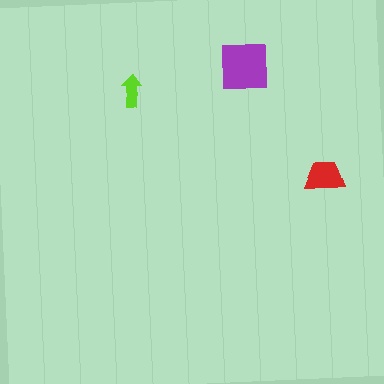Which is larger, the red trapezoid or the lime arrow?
The red trapezoid.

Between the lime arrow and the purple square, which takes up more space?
The purple square.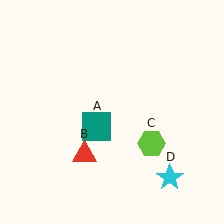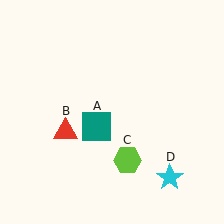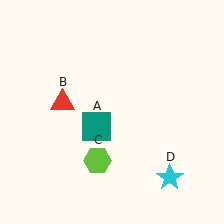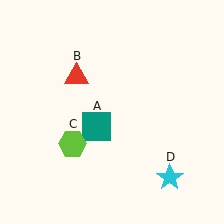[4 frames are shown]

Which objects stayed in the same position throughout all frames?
Teal square (object A) and cyan star (object D) remained stationary.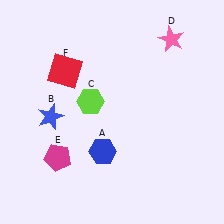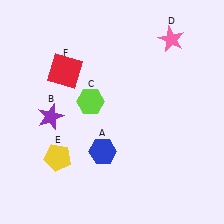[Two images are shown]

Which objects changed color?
B changed from blue to purple. E changed from magenta to yellow.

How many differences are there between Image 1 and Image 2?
There are 2 differences between the two images.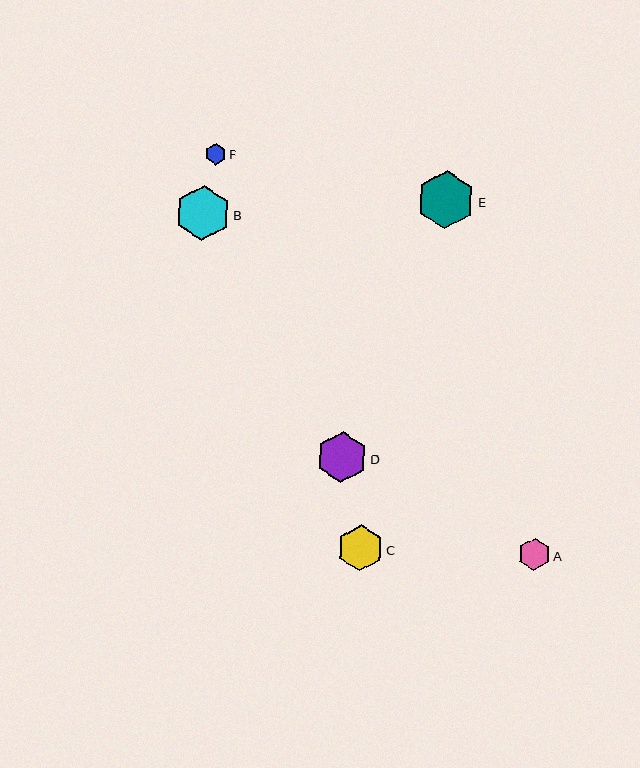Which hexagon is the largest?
Hexagon E is the largest with a size of approximately 58 pixels.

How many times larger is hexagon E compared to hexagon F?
Hexagon E is approximately 2.7 times the size of hexagon F.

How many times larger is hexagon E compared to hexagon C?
Hexagon E is approximately 1.3 times the size of hexagon C.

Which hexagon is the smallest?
Hexagon F is the smallest with a size of approximately 21 pixels.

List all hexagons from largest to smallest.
From largest to smallest: E, B, D, C, A, F.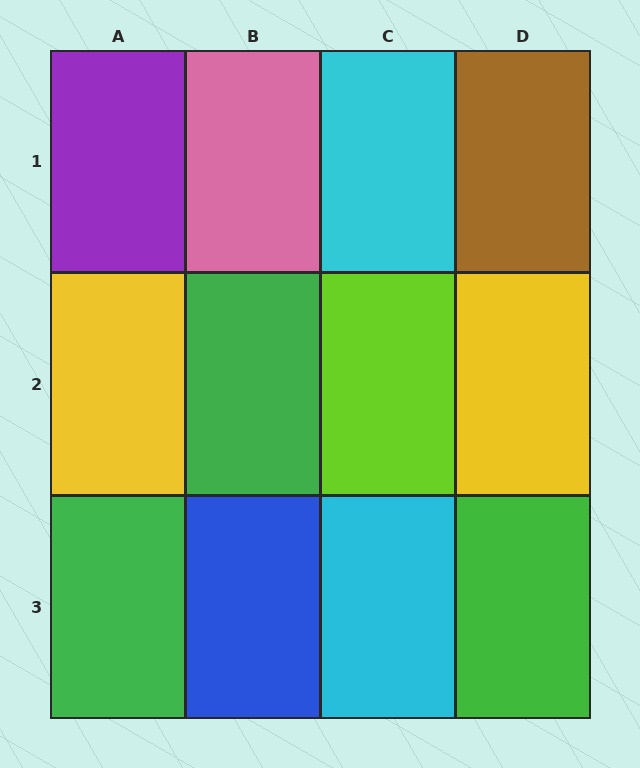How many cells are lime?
1 cell is lime.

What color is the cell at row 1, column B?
Pink.